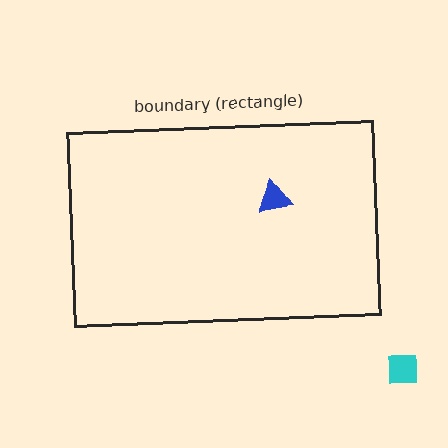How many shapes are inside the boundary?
1 inside, 1 outside.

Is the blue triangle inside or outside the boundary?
Inside.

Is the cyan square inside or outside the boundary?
Outside.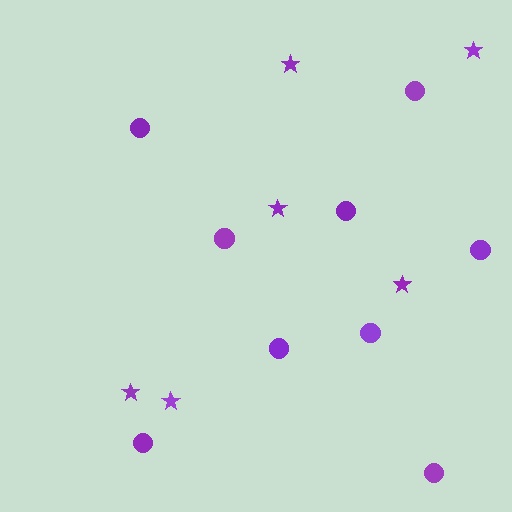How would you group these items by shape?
There are 2 groups: one group of stars (6) and one group of circles (9).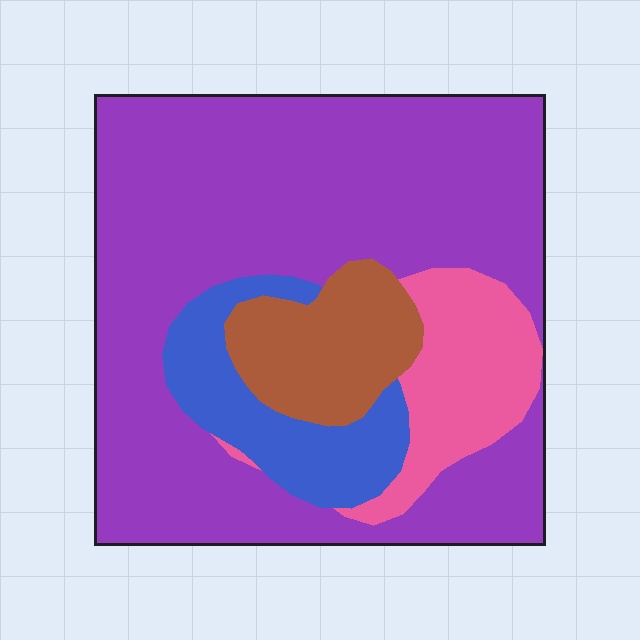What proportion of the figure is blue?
Blue takes up about one eighth (1/8) of the figure.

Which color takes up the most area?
Purple, at roughly 65%.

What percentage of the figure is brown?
Brown covers roughly 10% of the figure.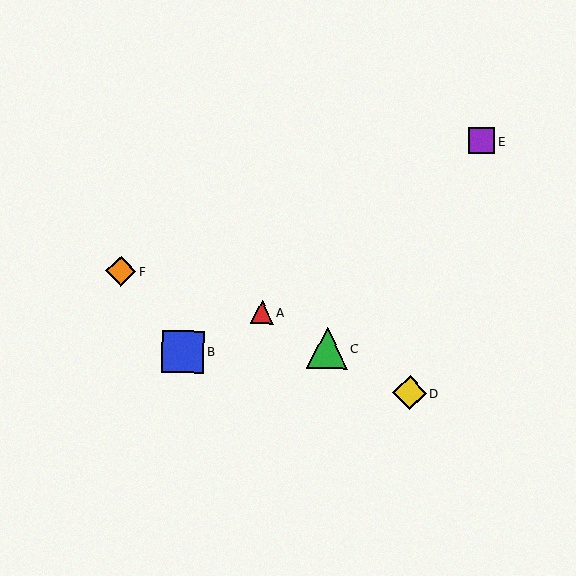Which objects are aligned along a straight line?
Objects A, C, D are aligned along a straight line.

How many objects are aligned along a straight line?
3 objects (A, C, D) are aligned along a straight line.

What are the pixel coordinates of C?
Object C is at (327, 348).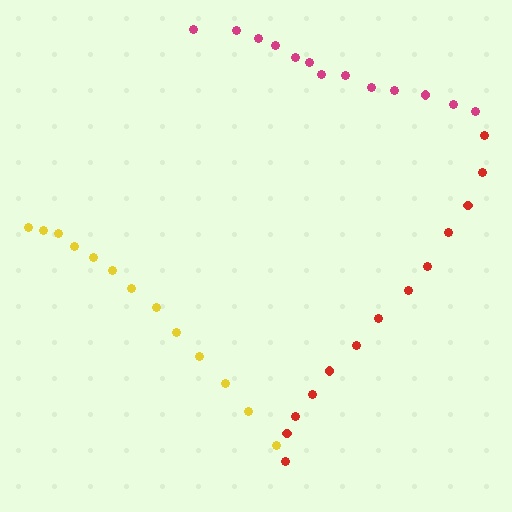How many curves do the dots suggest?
There are 3 distinct paths.